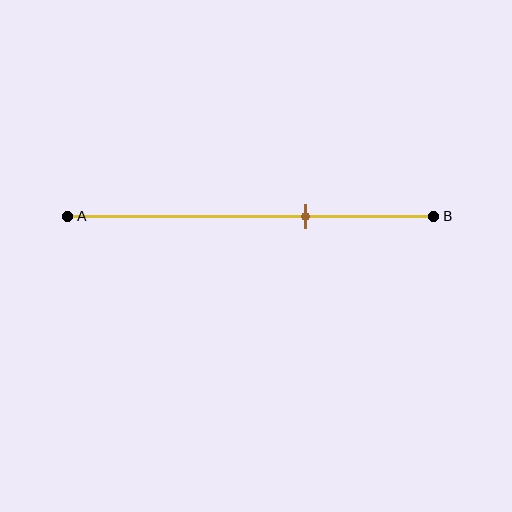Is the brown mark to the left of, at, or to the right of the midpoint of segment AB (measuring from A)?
The brown mark is to the right of the midpoint of segment AB.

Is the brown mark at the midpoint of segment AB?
No, the mark is at about 65% from A, not at the 50% midpoint.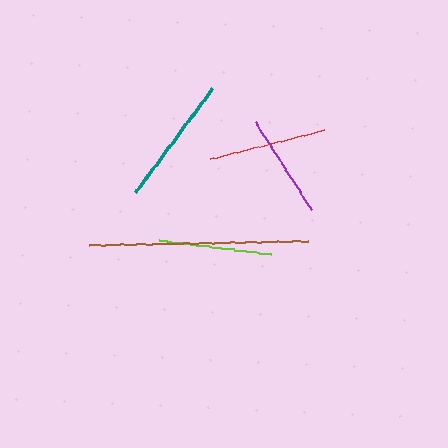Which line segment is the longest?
The brown line is the longest at approximately 220 pixels.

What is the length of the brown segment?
The brown segment is approximately 220 pixels long.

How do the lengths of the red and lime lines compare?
The red and lime lines are approximately the same length.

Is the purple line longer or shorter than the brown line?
The brown line is longer than the purple line.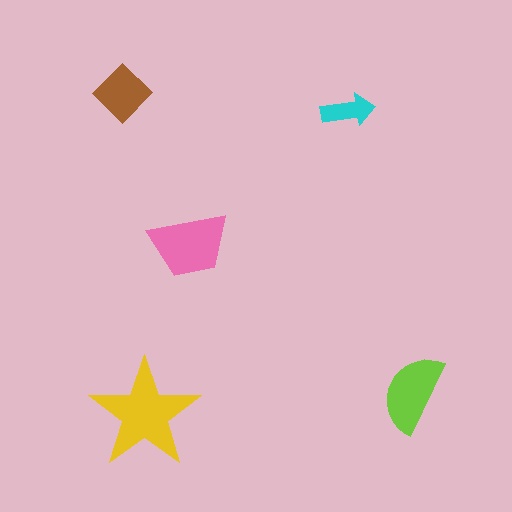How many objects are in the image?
There are 5 objects in the image.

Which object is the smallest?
The cyan arrow.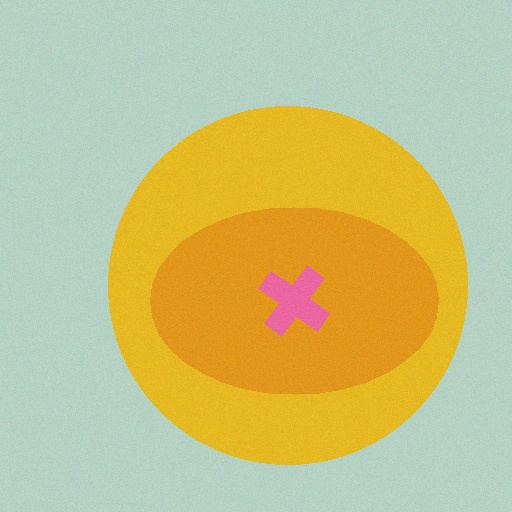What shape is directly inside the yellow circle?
The orange ellipse.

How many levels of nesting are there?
3.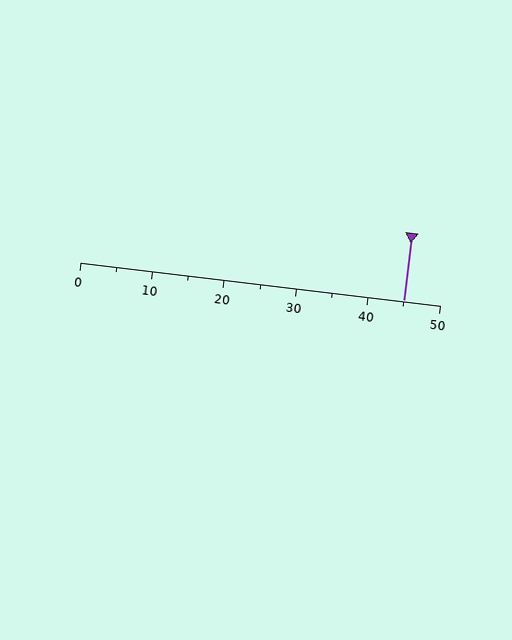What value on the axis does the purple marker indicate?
The marker indicates approximately 45.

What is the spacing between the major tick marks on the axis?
The major ticks are spaced 10 apart.